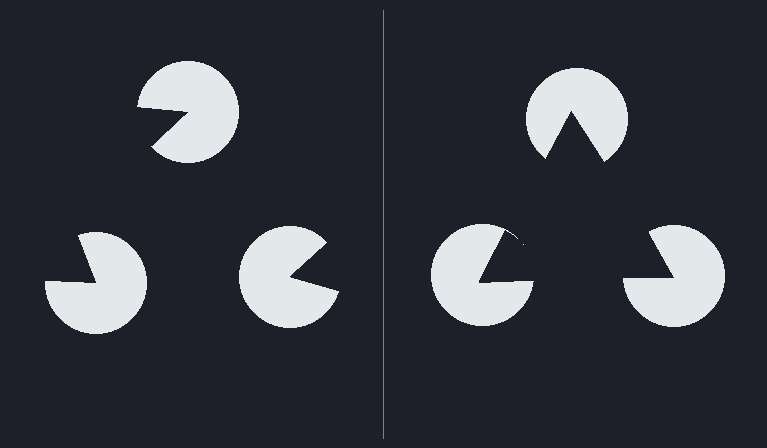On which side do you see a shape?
An illusory triangle appears on the right side. On the left side the wedge cuts are rotated, so no coherent shape forms.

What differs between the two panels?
The pac-man discs are positioned identically on both sides; only the wedge orientations differ. On the right they align to a triangle; on the left they are misaligned.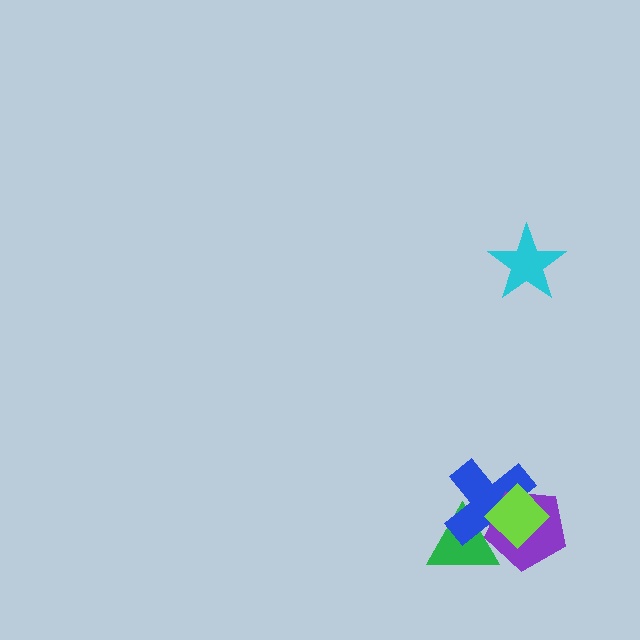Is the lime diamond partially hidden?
No, no other shape covers it.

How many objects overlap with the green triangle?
3 objects overlap with the green triangle.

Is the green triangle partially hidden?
Yes, it is partially covered by another shape.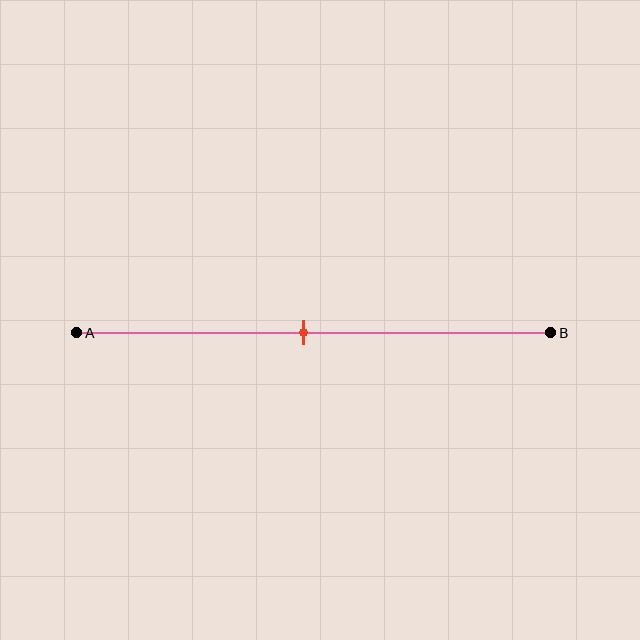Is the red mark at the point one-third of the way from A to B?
No, the mark is at about 50% from A, not at the 33% one-third point.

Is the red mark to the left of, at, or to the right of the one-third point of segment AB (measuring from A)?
The red mark is to the right of the one-third point of segment AB.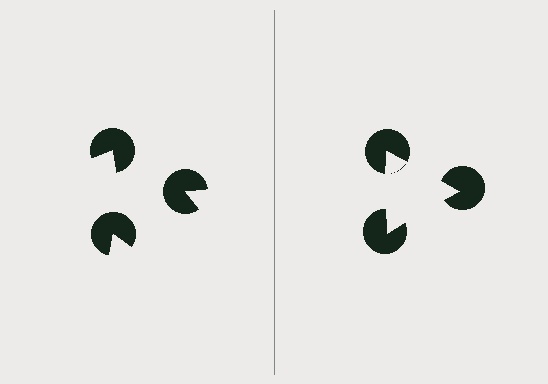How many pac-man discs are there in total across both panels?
6 — 3 on each side.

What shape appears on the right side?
An illusory triangle.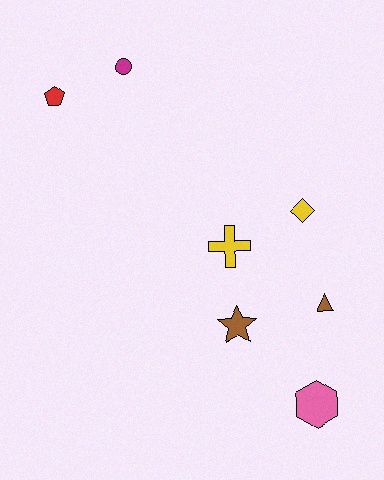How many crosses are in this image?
There is 1 cross.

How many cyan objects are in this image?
There are no cyan objects.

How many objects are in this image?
There are 7 objects.